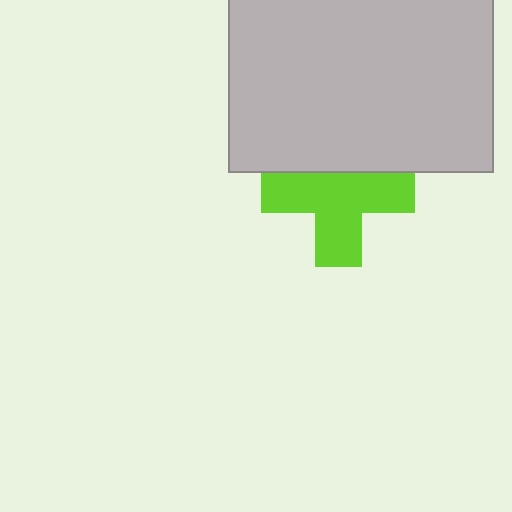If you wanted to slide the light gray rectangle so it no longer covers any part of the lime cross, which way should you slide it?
Slide it up — that is the most direct way to separate the two shapes.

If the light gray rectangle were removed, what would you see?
You would see the complete lime cross.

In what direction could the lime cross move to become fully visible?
The lime cross could move down. That would shift it out from behind the light gray rectangle entirely.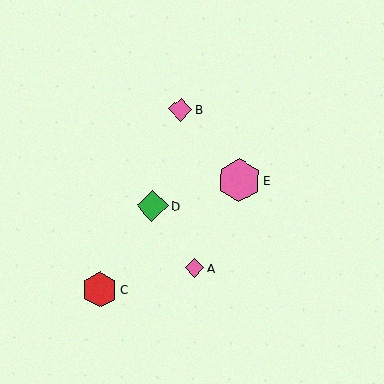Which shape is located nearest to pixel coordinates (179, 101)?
The pink diamond (labeled B) at (181, 109) is nearest to that location.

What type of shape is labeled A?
Shape A is a pink diamond.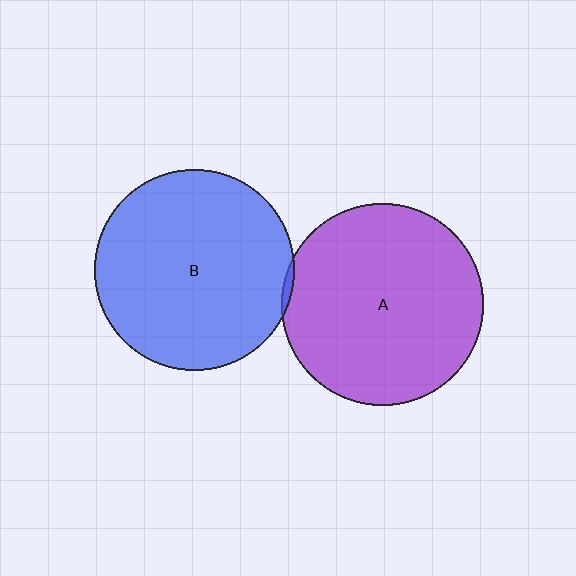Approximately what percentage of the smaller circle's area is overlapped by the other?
Approximately 5%.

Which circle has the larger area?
Circle A (purple).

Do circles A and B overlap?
Yes.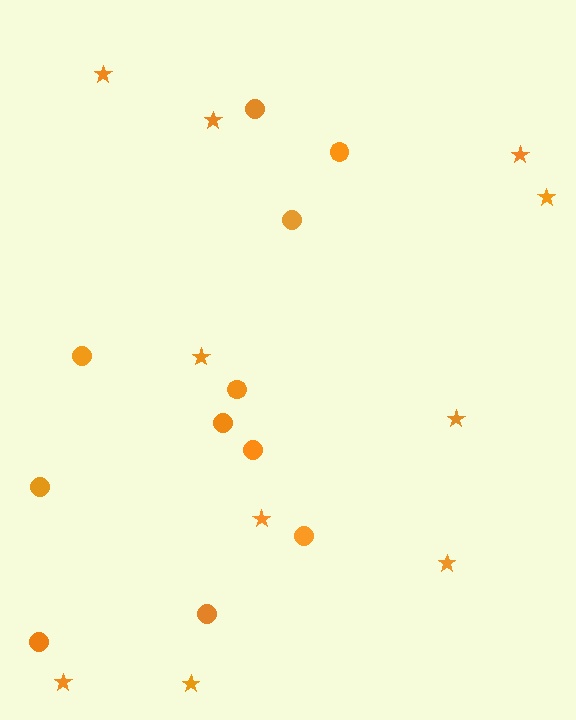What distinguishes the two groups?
There are 2 groups: one group of stars (10) and one group of circles (11).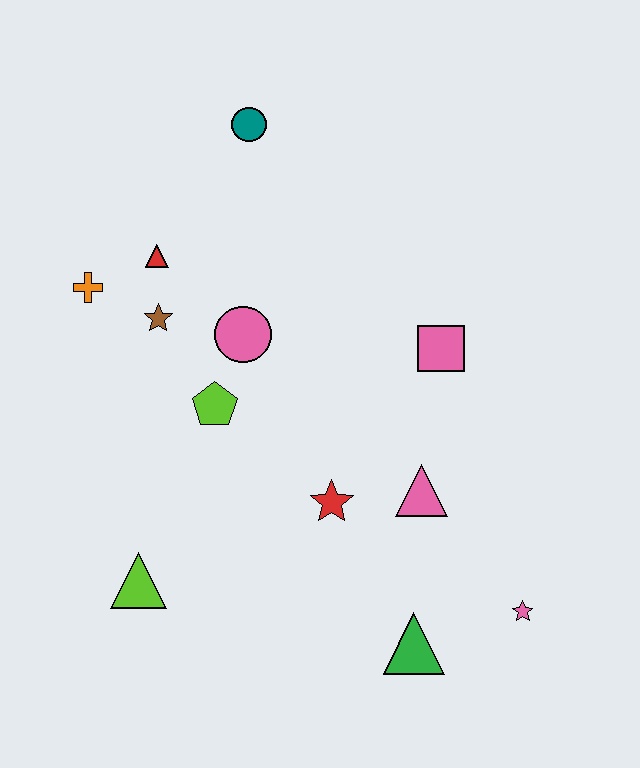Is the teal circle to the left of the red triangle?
No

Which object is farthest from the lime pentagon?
The pink star is farthest from the lime pentagon.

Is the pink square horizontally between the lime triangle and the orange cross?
No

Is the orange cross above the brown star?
Yes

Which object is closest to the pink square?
The pink triangle is closest to the pink square.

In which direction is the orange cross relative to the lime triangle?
The orange cross is above the lime triangle.